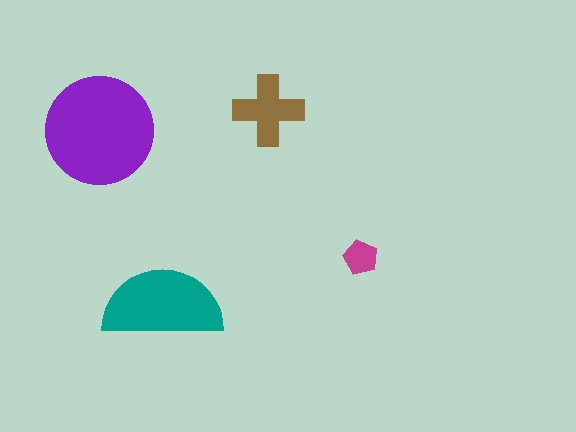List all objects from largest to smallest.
The purple circle, the teal semicircle, the brown cross, the magenta pentagon.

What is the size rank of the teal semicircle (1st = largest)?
2nd.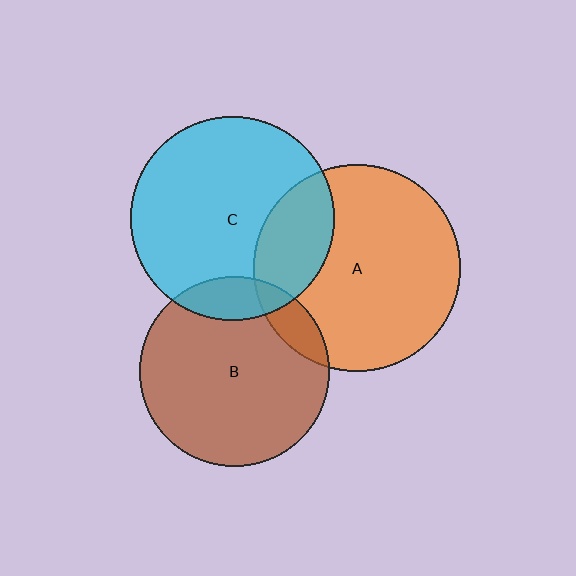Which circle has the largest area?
Circle A (orange).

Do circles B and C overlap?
Yes.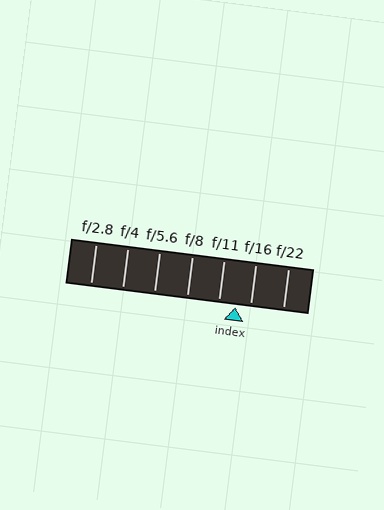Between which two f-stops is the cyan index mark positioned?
The index mark is between f/11 and f/16.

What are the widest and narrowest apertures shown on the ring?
The widest aperture shown is f/2.8 and the narrowest is f/22.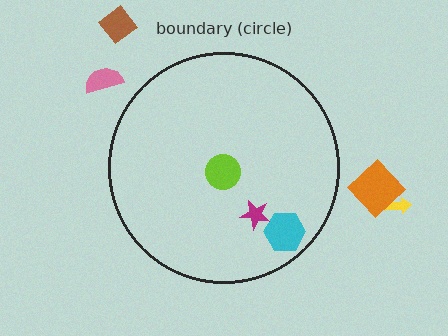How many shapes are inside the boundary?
3 inside, 4 outside.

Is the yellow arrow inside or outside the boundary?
Outside.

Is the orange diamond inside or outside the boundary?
Outside.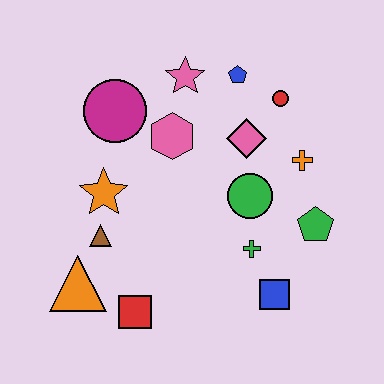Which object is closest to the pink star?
The blue pentagon is closest to the pink star.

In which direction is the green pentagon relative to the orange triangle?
The green pentagon is to the right of the orange triangle.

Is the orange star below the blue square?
No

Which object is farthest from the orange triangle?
The red circle is farthest from the orange triangle.